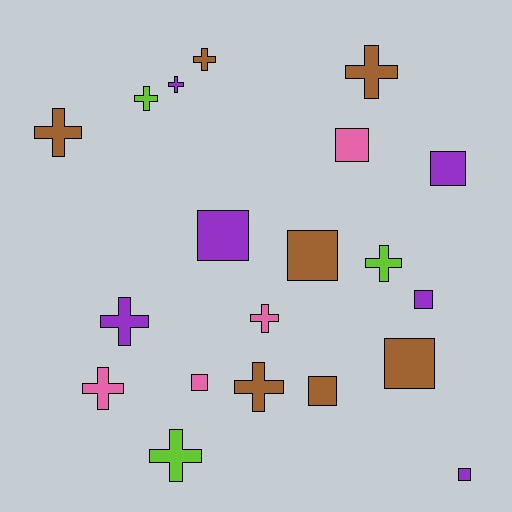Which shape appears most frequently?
Cross, with 11 objects.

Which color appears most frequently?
Brown, with 7 objects.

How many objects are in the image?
There are 20 objects.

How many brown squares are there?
There are 3 brown squares.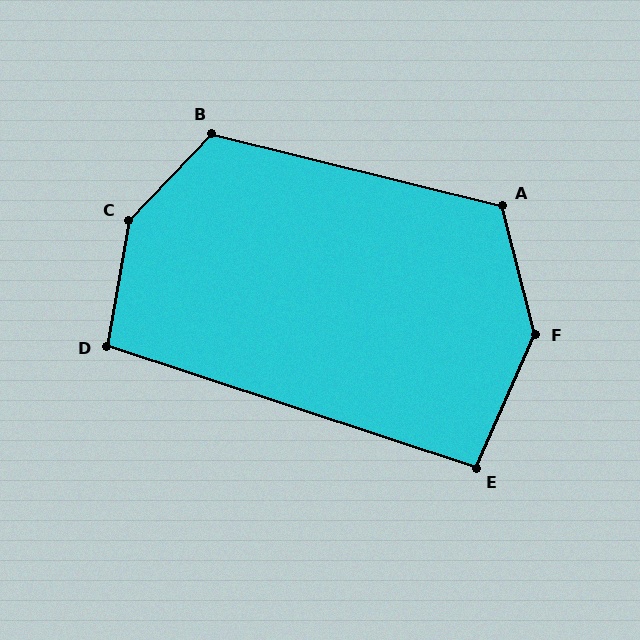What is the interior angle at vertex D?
Approximately 98 degrees (obtuse).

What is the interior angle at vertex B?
Approximately 120 degrees (obtuse).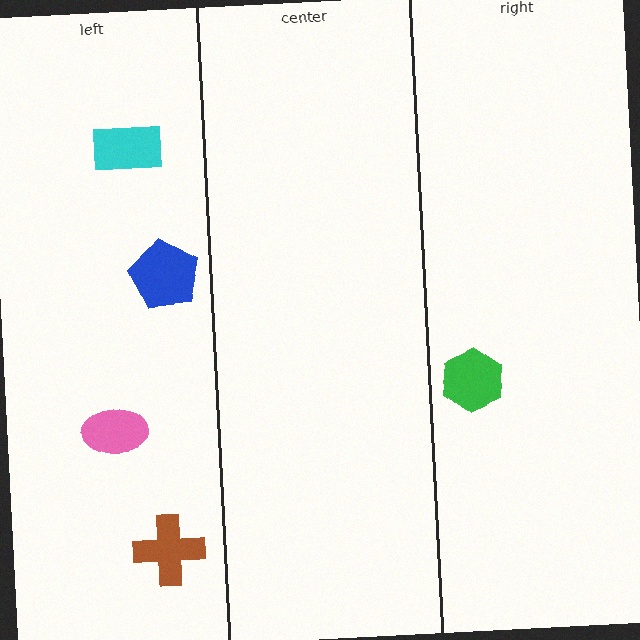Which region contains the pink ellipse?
The left region.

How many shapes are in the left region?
4.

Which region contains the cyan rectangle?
The left region.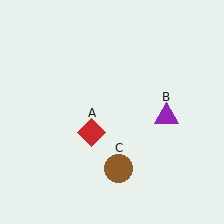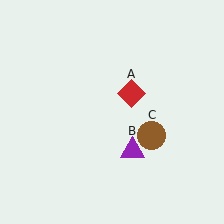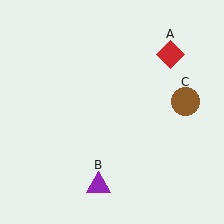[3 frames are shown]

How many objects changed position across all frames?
3 objects changed position: red diamond (object A), purple triangle (object B), brown circle (object C).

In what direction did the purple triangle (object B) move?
The purple triangle (object B) moved down and to the left.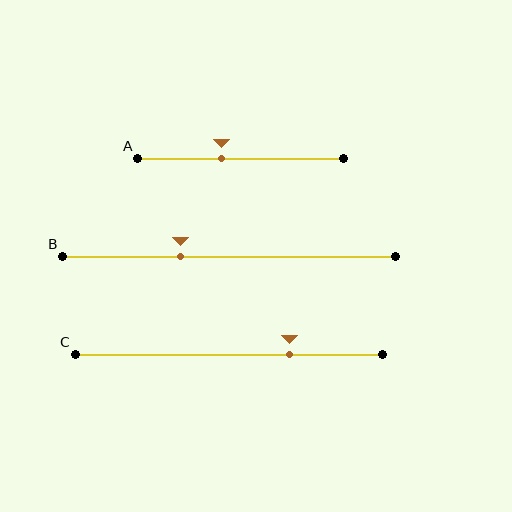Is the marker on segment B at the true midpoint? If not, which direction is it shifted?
No, the marker on segment B is shifted to the left by about 14% of the segment length.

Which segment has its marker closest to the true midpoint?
Segment A has its marker closest to the true midpoint.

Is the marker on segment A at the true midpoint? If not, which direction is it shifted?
No, the marker on segment A is shifted to the left by about 9% of the segment length.